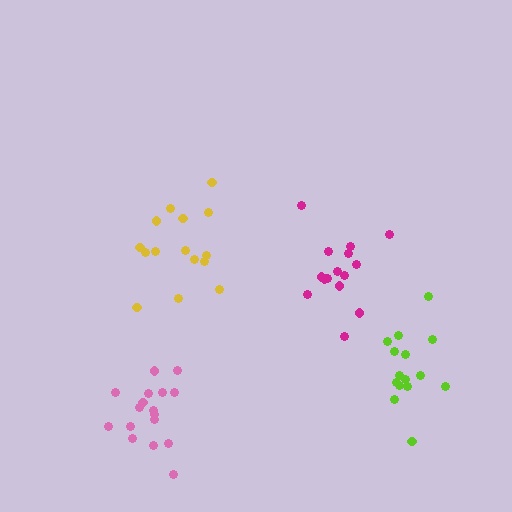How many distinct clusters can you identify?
There are 4 distinct clusters.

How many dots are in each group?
Group 1: 15 dots, Group 2: 15 dots, Group 3: 17 dots, Group 4: 15 dots (62 total).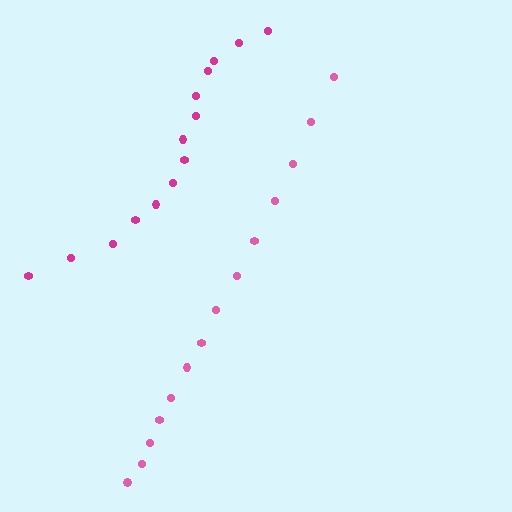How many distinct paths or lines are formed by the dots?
There are 2 distinct paths.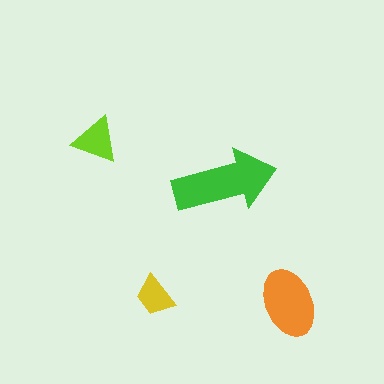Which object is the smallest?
The yellow trapezoid.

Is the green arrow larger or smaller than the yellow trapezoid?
Larger.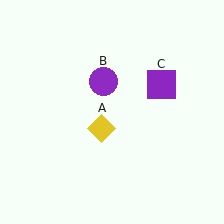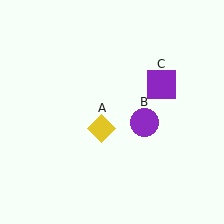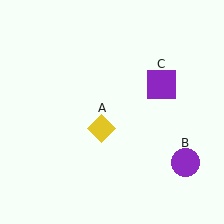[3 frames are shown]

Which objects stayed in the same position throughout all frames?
Yellow diamond (object A) and purple square (object C) remained stationary.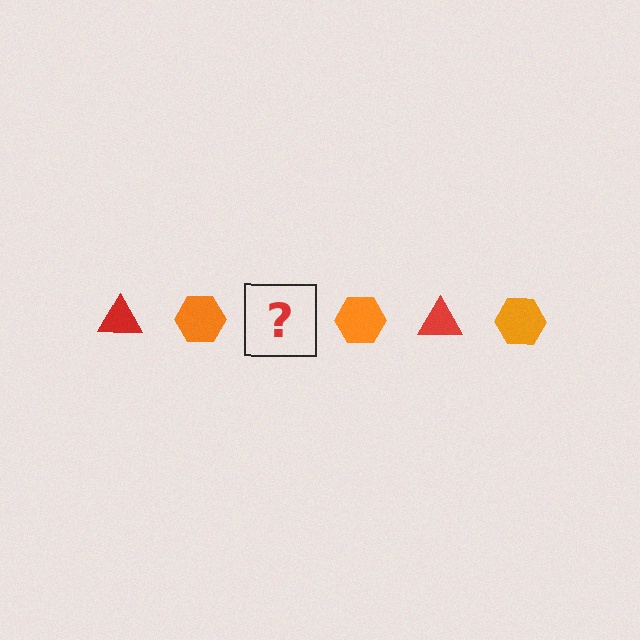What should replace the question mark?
The question mark should be replaced with a red triangle.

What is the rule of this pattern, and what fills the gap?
The rule is that the pattern alternates between red triangle and orange hexagon. The gap should be filled with a red triangle.